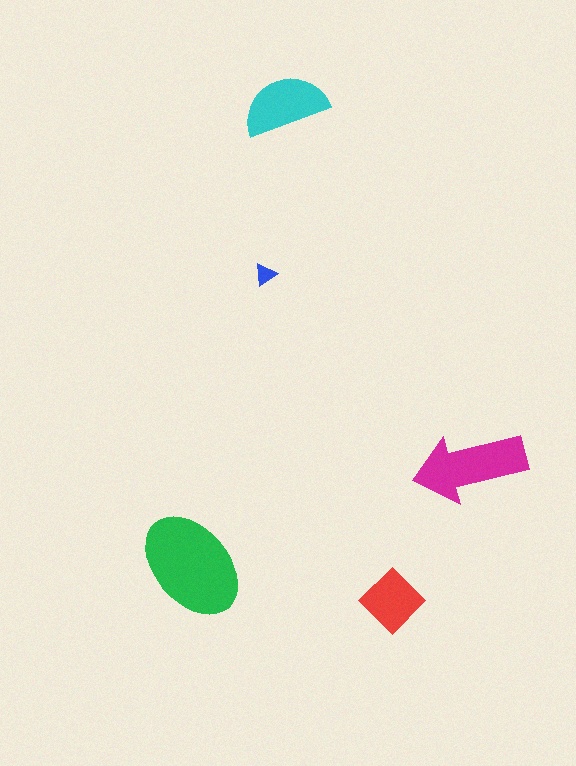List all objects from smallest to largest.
The blue triangle, the red diamond, the cyan semicircle, the magenta arrow, the green ellipse.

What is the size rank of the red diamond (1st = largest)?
4th.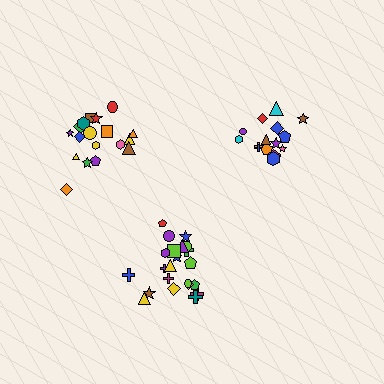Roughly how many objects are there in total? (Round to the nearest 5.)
Roughly 55 objects in total.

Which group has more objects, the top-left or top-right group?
The top-left group.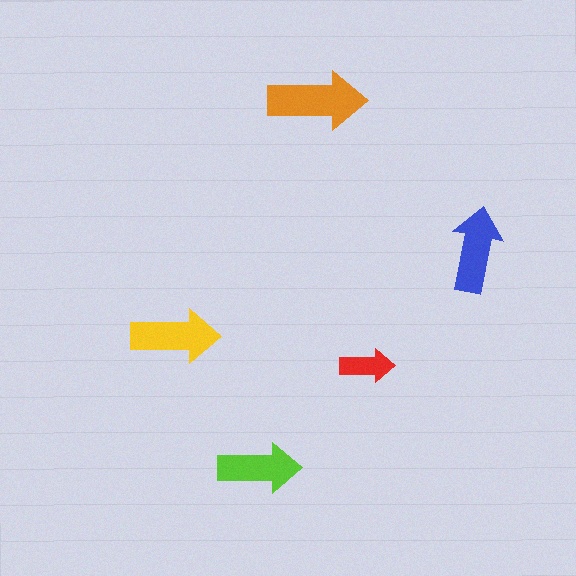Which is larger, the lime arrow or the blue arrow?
The blue one.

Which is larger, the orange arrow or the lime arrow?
The orange one.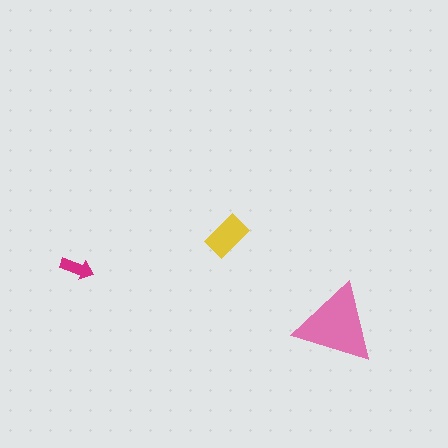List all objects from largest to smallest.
The pink triangle, the yellow rectangle, the magenta arrow.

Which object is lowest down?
The pink triangle is bottommost.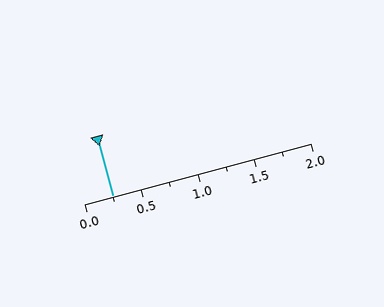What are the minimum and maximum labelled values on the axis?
The axis runs from 0.0 to 2.0.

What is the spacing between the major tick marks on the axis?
The major ticks are spaced 0.5 apart.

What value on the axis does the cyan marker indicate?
The marker indicates approximately 0.25.